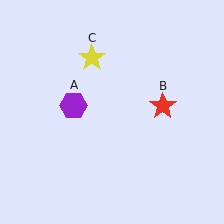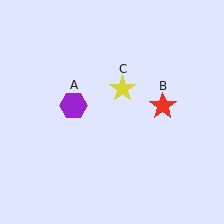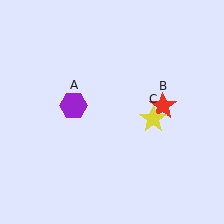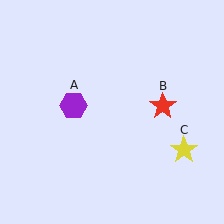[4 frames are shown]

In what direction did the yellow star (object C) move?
The yellow star (object C) moved down and to the right.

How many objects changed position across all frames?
1 object changed position: yellow star (object C).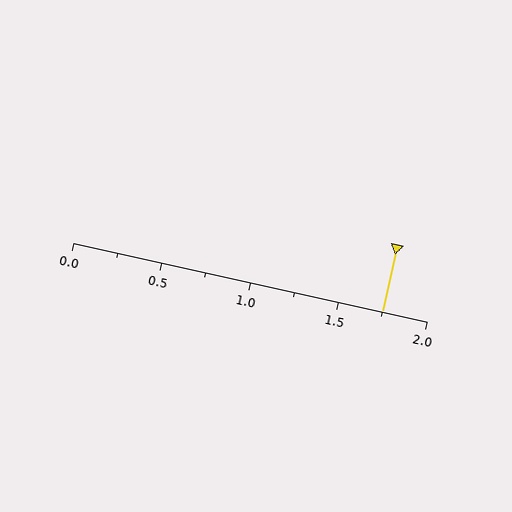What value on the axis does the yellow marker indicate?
The marker indicates approximately 1.75.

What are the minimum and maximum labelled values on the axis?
The axis runs from 0.0 to 2.0.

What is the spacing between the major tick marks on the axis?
The major ticks are spaced 0.5 apart.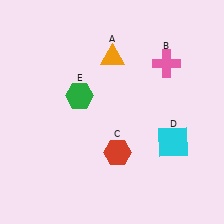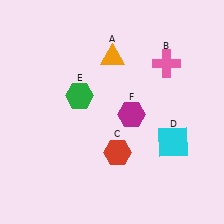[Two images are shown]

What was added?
A magenta hexagon (F) was added in Image 2.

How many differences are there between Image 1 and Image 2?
There is 1 difference between the two images.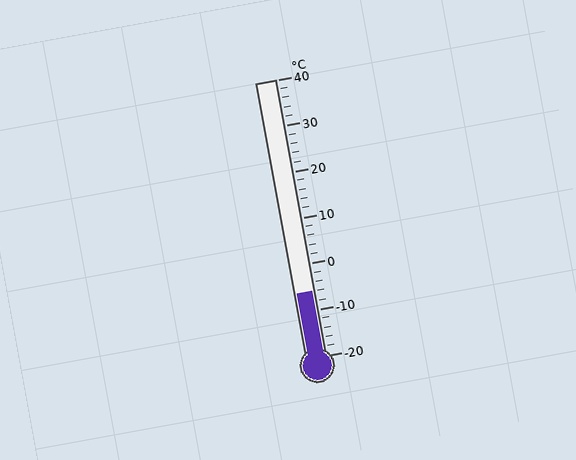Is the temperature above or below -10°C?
The temperature is above -10°C.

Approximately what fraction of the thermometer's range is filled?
The thermometer is filled to approximately 25% of its range.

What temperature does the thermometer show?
The thermometer shows approximately -6°C.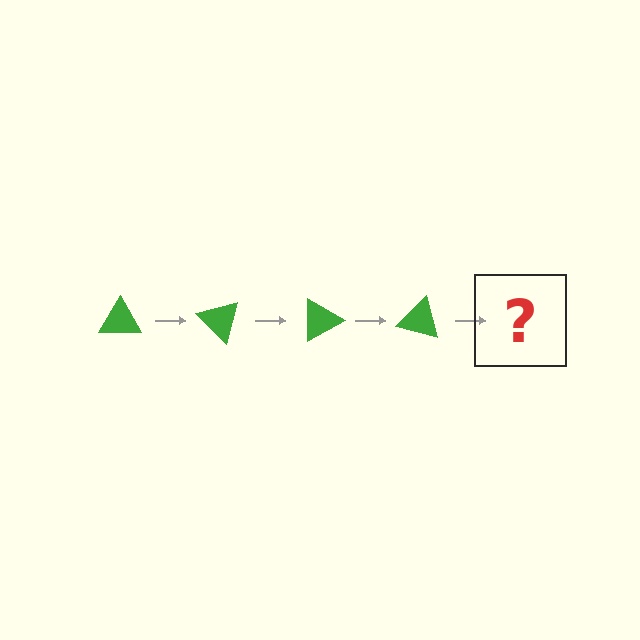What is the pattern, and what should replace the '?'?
The pattern is that the triangle rotates 45 degrees each step. The '?' should be a green triangle rotated 180 degrees.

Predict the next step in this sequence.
The next step is a green triangle rotated 180 degrees.